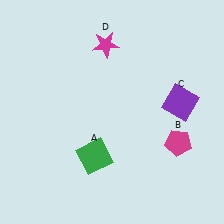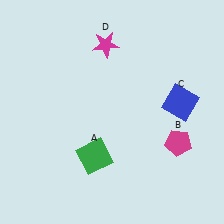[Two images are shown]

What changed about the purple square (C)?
In Image 1, C is purple. In Image 2, it changed to blue.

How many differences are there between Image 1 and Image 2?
There is 1 difference between the two images.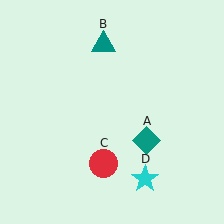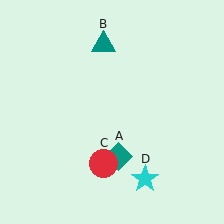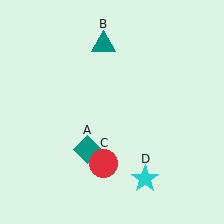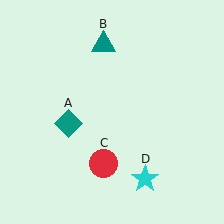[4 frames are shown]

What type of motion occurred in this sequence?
The teal diamond (object A) rotated clockwise around the center of the scene.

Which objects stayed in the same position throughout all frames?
Teal triangle (object B) and red circle (object C) and cyan star (object D) remained stationary.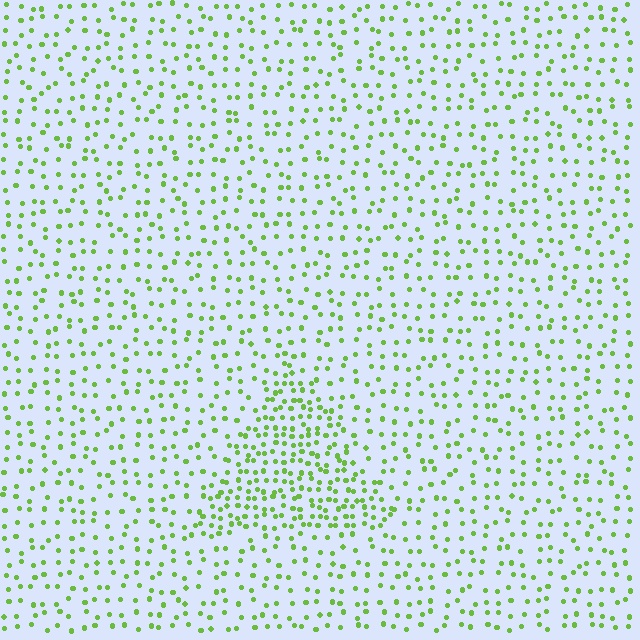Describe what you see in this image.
The image contains small lime elements arranged at two different densities. A triangle-shaped region is visible where the elements are more densely packed than the surrounding area.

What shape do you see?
I see a triangle.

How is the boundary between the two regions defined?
The boundary is defined by a change in element density (approximately 2.1x ratio). All elements are the same color, size, and shape.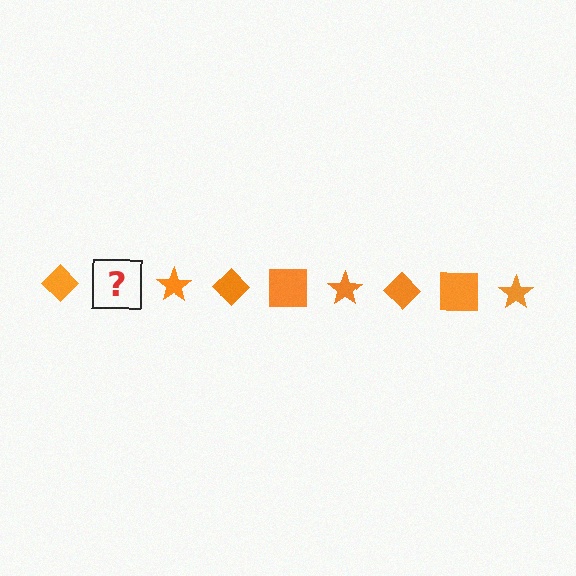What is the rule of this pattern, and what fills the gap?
The rule is that the pattern cycles through diamond, square, star shapes in orange. The gap should be filled with an orange square.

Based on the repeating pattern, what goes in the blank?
The blank should be an orange square.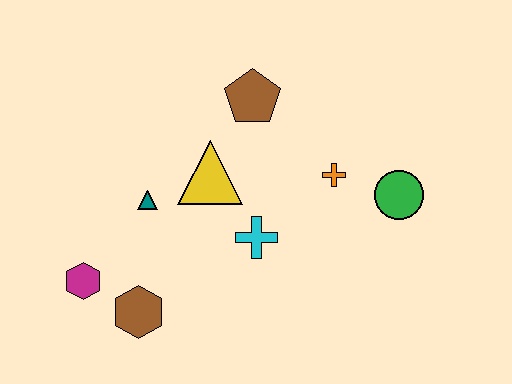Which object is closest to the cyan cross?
The yellow triangle is closest to the cyan cross.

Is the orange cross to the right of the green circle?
No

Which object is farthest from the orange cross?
The magenta hexagon is farthest from the orange cross.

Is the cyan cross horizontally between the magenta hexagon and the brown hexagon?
No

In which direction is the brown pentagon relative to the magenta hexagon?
The brown pentagon is above the magenta hexagon.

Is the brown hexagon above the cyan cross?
No